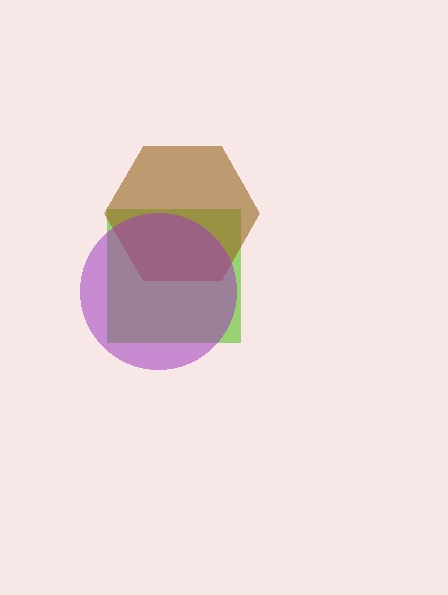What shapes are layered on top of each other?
The layered shapes are: a lime square, a brown hexagon, a purple circle.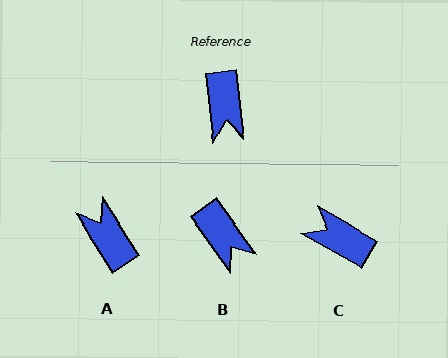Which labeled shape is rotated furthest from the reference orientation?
A, about 154 degrees away.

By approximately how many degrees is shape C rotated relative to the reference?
Approximately 126 degrees clockwise.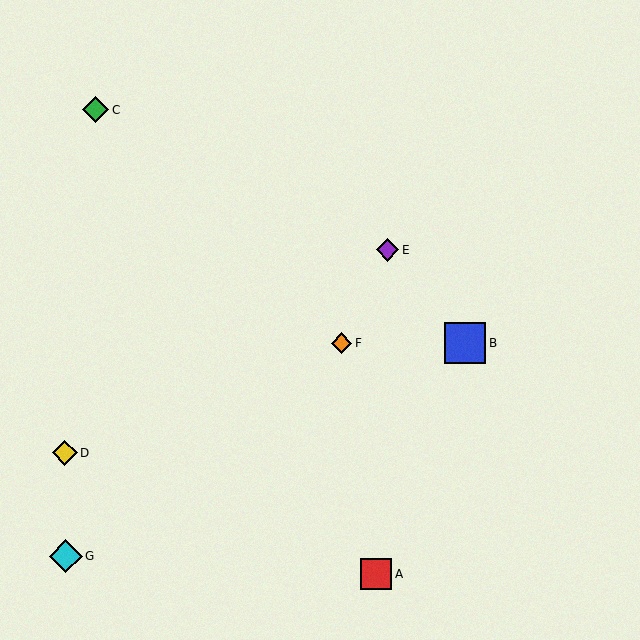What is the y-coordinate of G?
Object G is at y≈556.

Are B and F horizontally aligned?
Yes, both are at y≈343.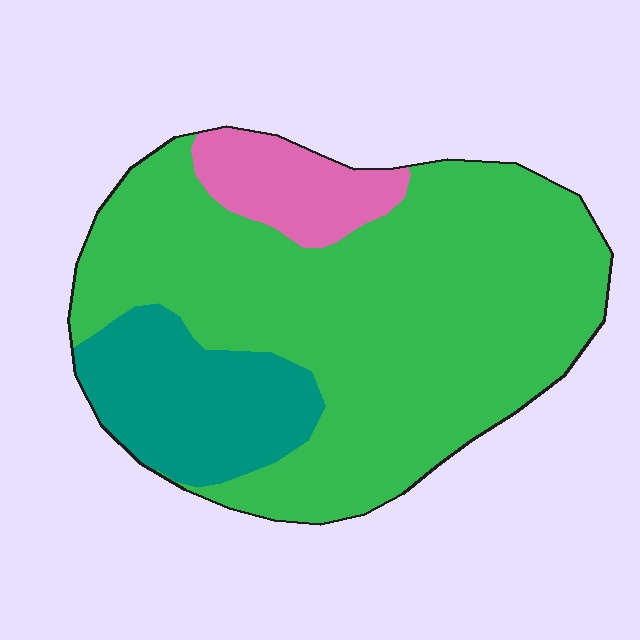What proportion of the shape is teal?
Teal covers 19% of the shape.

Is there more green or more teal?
Green.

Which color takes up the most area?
Green, at roughly 70%.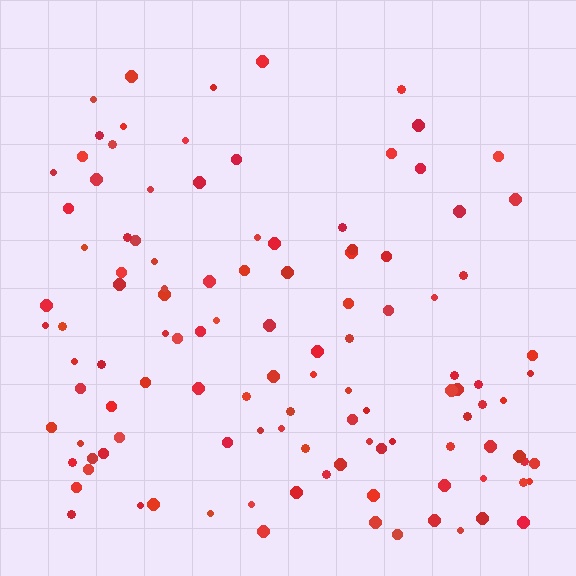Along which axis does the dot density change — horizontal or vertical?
Vertical.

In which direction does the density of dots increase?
From top to bottom, with the bottom side densest.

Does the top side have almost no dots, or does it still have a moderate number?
Still a moderate number, just noticeably fewer than the bottom.